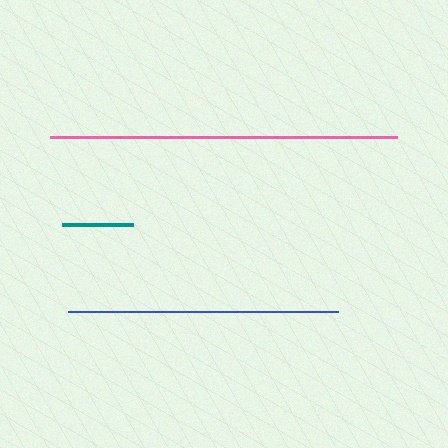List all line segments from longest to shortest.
From longest to shortest: pink, blue, teal.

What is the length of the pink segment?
The pink segment is approximately 347 pixels long.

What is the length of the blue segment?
The blue segment is approximately 270 pixels long.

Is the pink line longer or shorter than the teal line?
The pink line is longer than the teal line.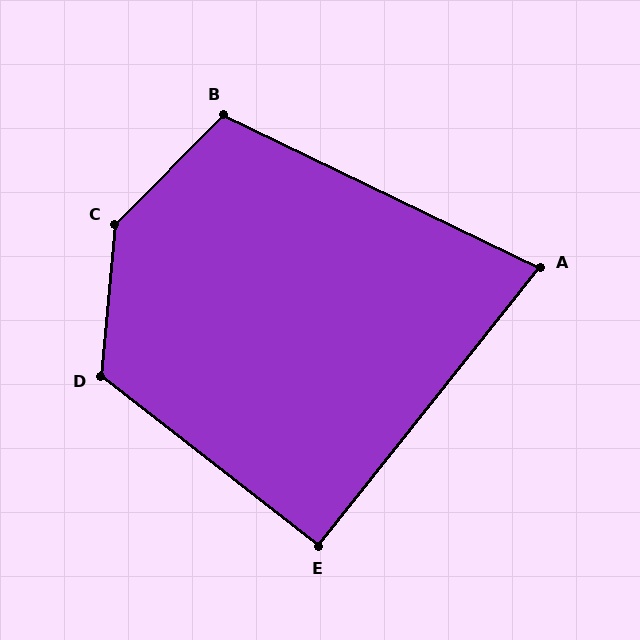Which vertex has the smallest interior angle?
A, at approximately 77 degrees.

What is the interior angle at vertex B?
Approximately 109 degrees (obtuse).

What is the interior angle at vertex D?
Approximately 123 degrees (obtuse).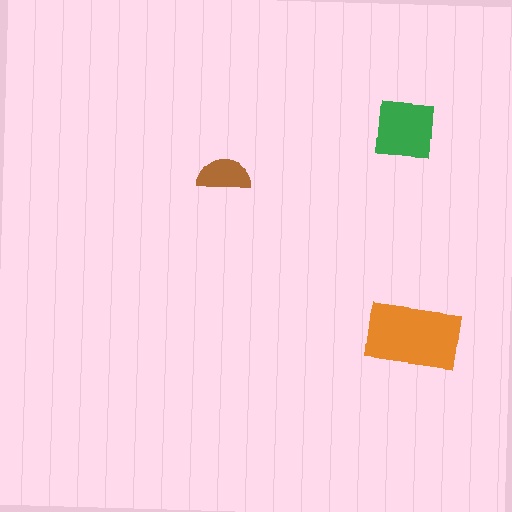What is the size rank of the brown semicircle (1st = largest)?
3rd.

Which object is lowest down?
The orange rectangle is bottommost.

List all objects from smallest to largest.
The brown semicircle, the green square, the orange rectangle.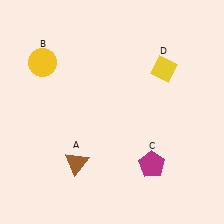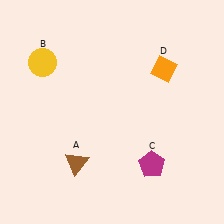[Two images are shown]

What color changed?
The diamond (D) changed from yellow in Image 1 to orange in Image 2.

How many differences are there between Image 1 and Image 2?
There is 1 difference between the two images.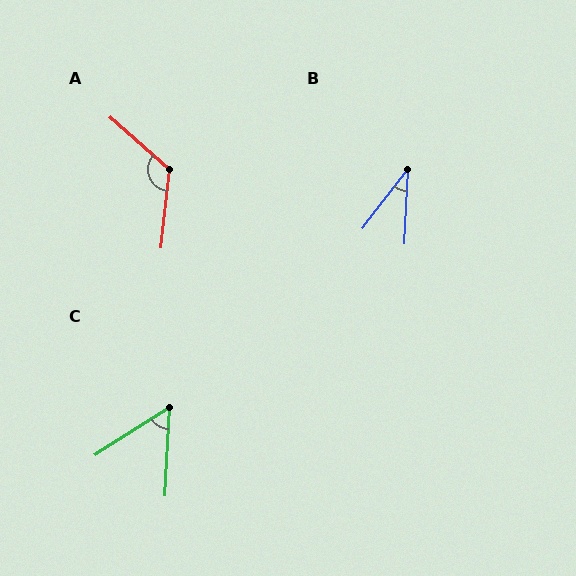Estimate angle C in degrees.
Approximately 55 degrees.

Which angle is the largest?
A, at approximately 125 degrees.